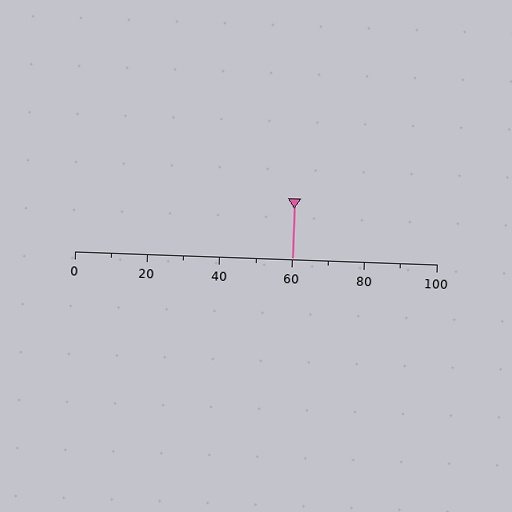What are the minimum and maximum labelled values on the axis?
The axis runs from 0 to 100.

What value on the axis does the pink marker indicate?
The marker indicates approximately 60.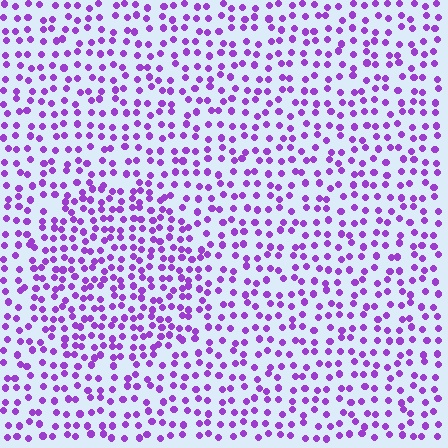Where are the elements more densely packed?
The elements are more densely packed inside the circle boundary.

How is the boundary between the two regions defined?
The boundary is defined by a change in element density (approximately 1.5x ratio). All elements are the same color, size, and shape.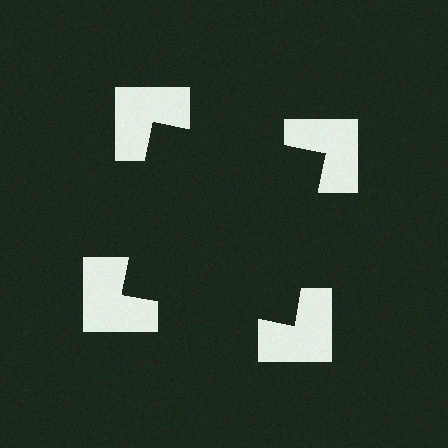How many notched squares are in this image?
There are 4 — one at each vertex of the illusory square.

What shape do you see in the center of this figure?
An illusory square — its edges are inferred from the aligned wedge cuts in the notched squares, not physically drawn.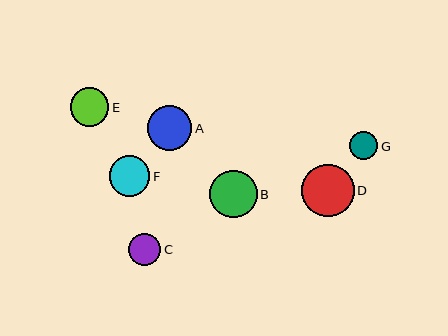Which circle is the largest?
Circle D is the largest with a size of approximately 52 pixels.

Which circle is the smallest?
Circle G is the smallest with a size of approximately 28 pixels.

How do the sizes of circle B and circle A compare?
Circle B and circle A are approximately the same size.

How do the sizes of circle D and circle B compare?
Circle D and circle B are approximately the same size.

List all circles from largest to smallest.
From largest to smallest: D, B, A, F, E, C, G.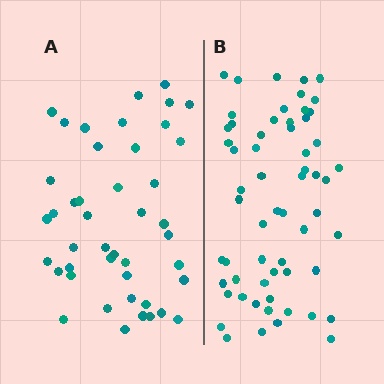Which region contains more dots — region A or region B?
Region B (the right region) has more dots.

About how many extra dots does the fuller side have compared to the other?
Region B has approximately 15 more dots than region A.